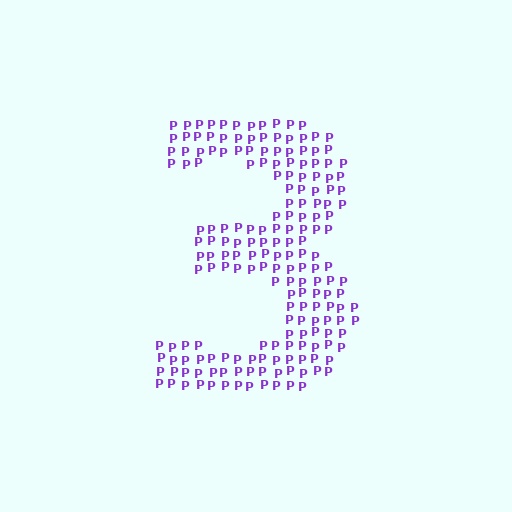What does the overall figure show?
The overall figure shows the digit 3.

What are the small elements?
The small elements are letter P's.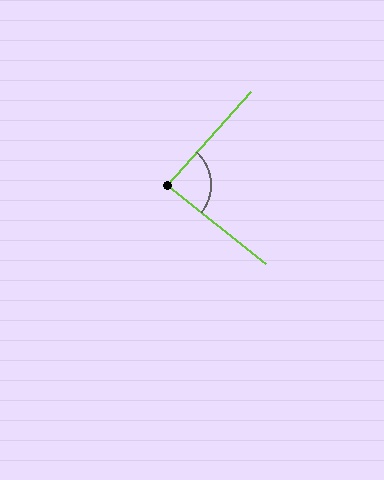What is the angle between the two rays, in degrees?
Approximately 87 degrees.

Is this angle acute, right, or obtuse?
It is approximately a right angle.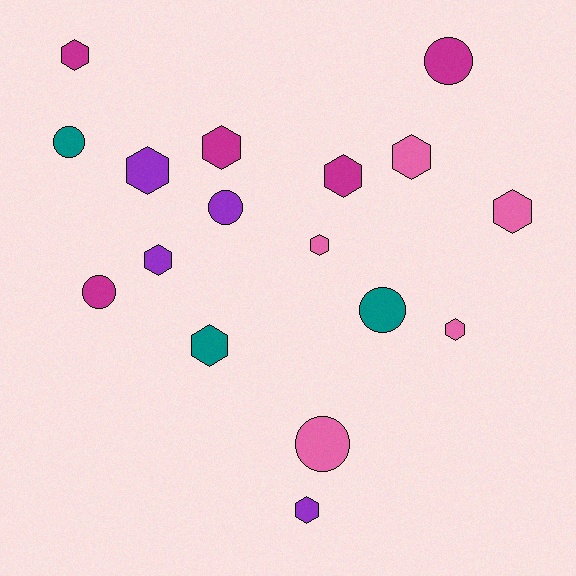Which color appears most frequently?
Pink, with 5 objects.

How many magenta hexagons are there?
There are 3 magenta hexagons.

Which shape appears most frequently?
Hexagon, with 11 objects.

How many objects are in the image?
There are 17 objects.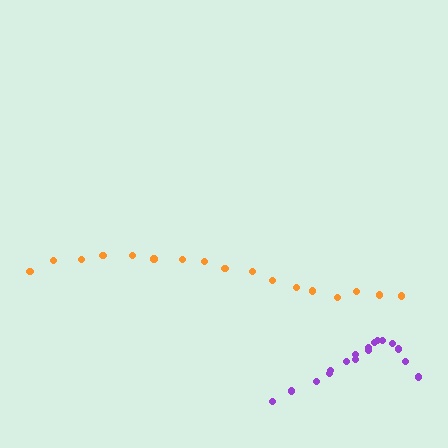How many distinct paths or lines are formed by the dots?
There are 2 distinct paths.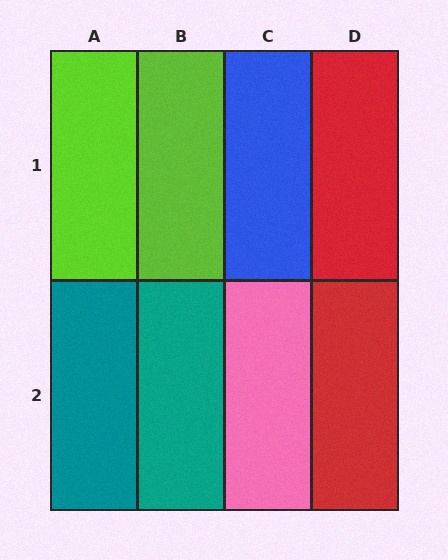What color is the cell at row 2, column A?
Teal.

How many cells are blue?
1 cell is blue.